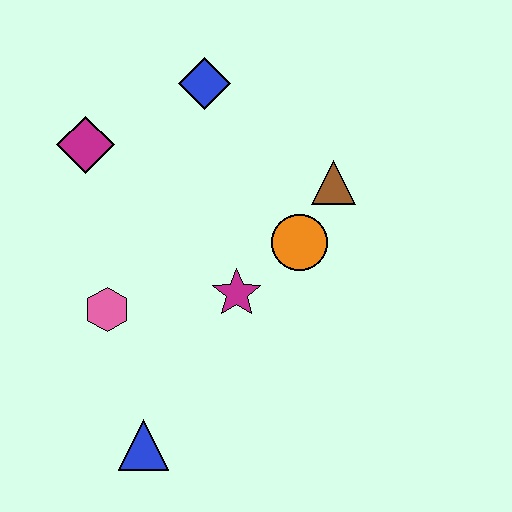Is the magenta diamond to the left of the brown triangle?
Yes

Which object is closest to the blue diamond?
The magenta diamond is closest to the blue diamond.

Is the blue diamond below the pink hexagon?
No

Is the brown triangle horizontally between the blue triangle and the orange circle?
No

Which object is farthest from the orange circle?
The blue triangle is farthest from the orange circle.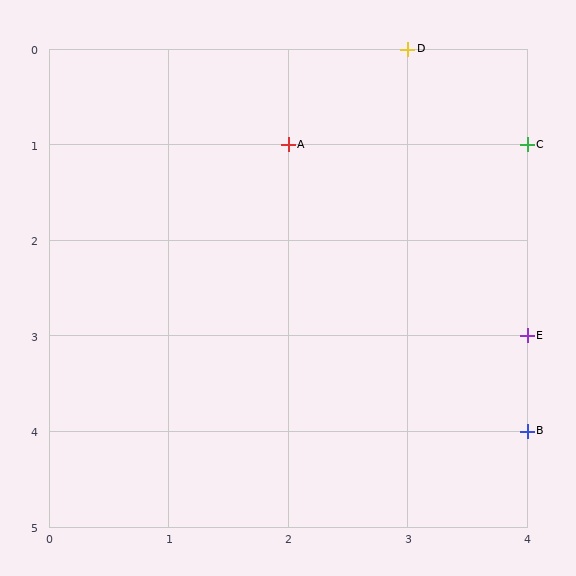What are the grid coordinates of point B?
Point B is at grid coordinates (4, 4).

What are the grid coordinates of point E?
Point E is at grid coordinates (4, 3).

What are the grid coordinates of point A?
Point A is at grid coordinates (2, 1).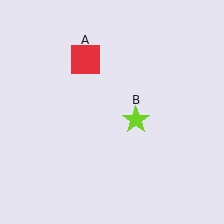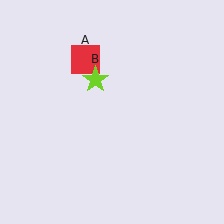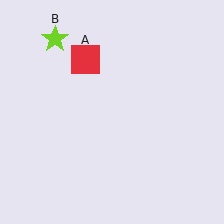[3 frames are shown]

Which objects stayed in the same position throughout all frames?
Red square (object A) remained stationary.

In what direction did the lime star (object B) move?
The lime star (object B) moved up and to the left.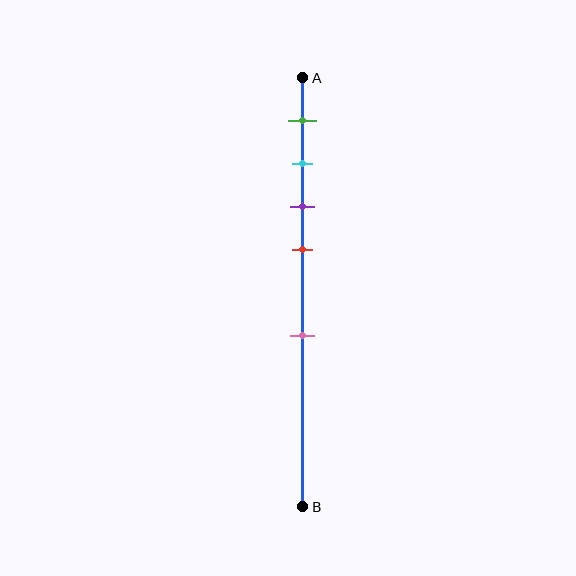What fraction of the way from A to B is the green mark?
The green mark is approximately 10% (0.1) of the way from A to B.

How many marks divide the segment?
There are 5 marks dividing the segment.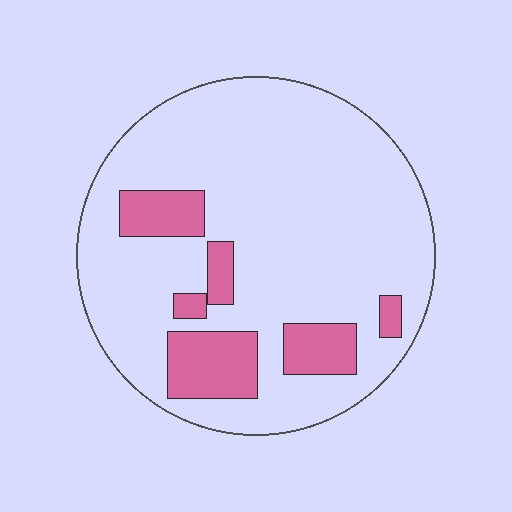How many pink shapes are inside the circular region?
6.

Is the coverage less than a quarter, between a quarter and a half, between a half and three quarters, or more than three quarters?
Less than a quarter.